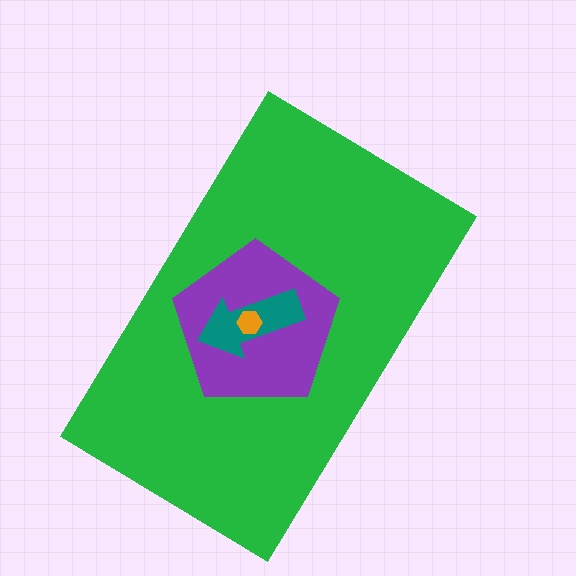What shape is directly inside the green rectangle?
The purple pentagon.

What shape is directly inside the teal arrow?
The orange hexagon.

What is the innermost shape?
The orange hexagon.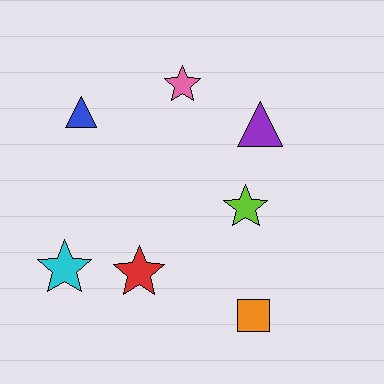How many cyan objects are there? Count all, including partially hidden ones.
There is 1 cyan object.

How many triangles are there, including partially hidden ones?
There are 2 triangles.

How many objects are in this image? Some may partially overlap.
There are 7 objects.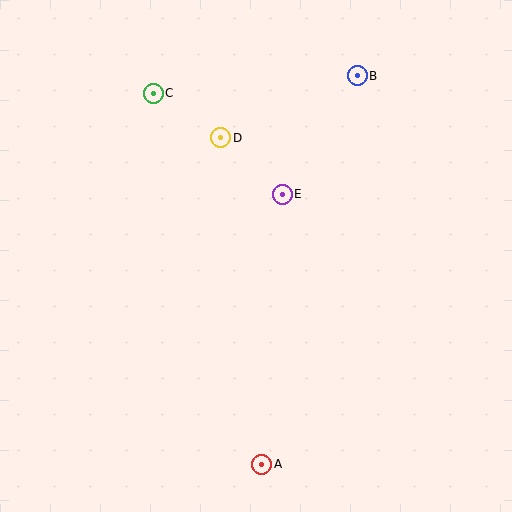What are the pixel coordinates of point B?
Point B is at (357, 76).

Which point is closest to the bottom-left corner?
Point A is closest to the bottom-left corner.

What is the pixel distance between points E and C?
The distance between E and C is 164 pixels.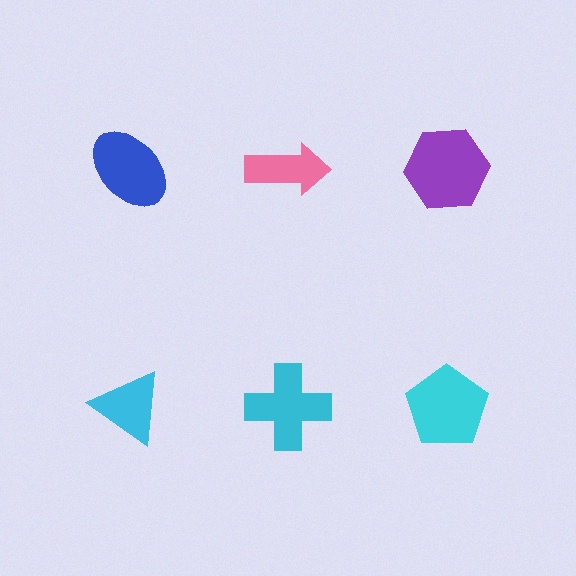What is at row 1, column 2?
A pink arrow.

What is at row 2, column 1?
A cyan triangle.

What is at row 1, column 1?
A blue ellipse.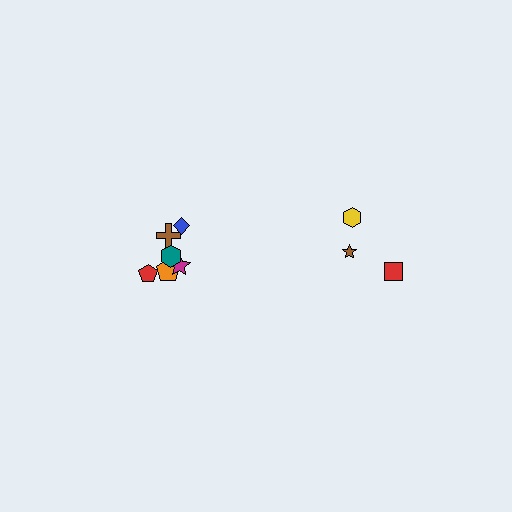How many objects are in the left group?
There are 6 objects.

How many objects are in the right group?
There are 3 objects.